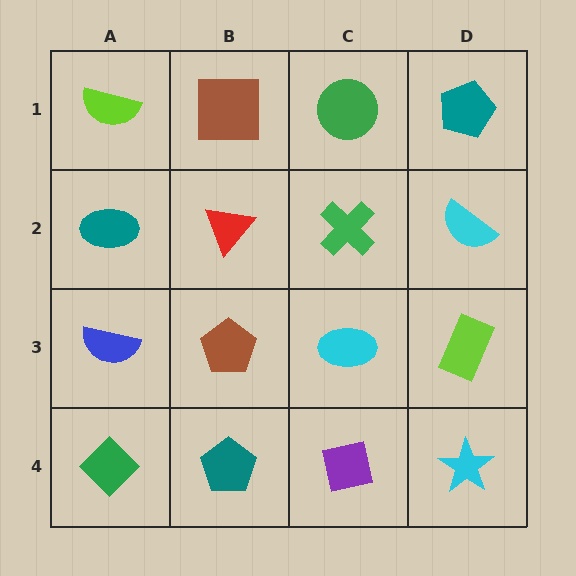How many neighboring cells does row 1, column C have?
3.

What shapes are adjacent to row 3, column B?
A red triangle (row 2, column B), a teal pentagon (row 4, column B), a blue semicircle (row 3, column A), a cyan ellipse (row 3, column C).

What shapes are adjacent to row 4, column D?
A lime rectangle (row 3, column D), a purple square (row 4, column C).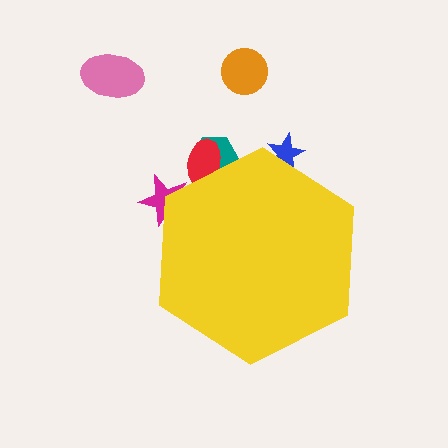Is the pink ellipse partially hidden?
No, the pink ellipse is fully visible.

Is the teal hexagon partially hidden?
Yes, the teal hexagon is partially hidden behind the yellow hexagon.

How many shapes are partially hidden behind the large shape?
4 shapes are partially hidden.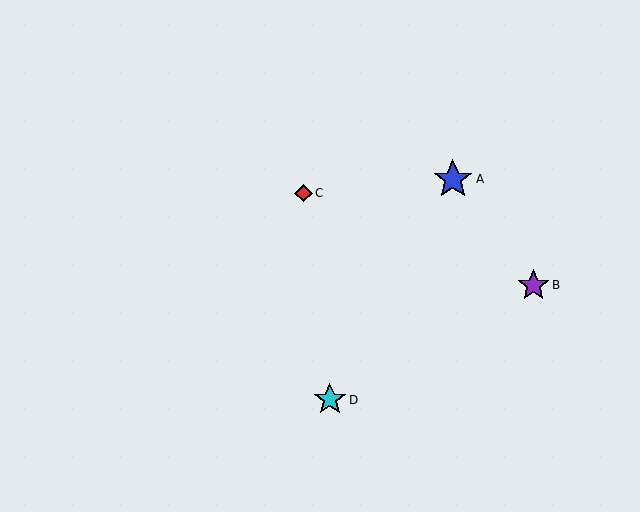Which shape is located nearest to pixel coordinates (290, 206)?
The red diamond (labeled C) at (303, 193) is nearest to that location.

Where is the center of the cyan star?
The center of the cyan star is at (330, 400).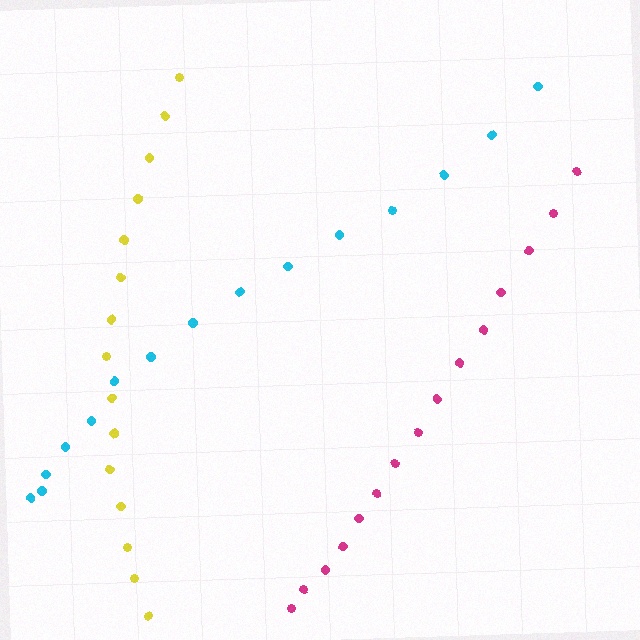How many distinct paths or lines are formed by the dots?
There are 3 distinct paths.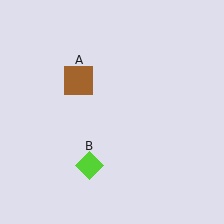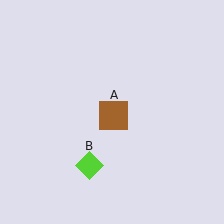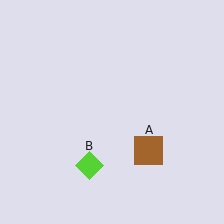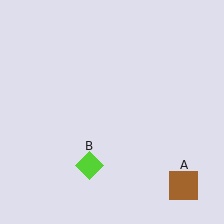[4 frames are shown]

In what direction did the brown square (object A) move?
The brown square (object A) moved down and to the right.